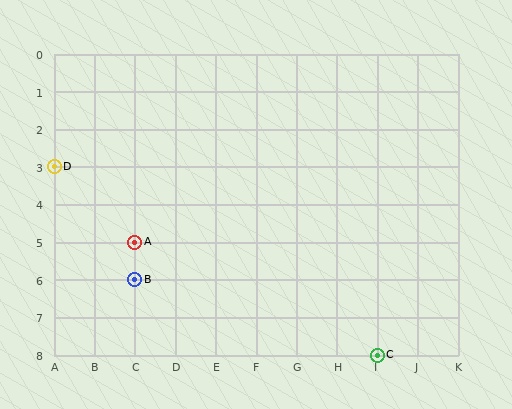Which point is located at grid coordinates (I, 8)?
Point C is at (I, 8).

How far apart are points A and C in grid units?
Points A and C are 6 columns and 3 rows apart (about 6.7 grid units diagonally).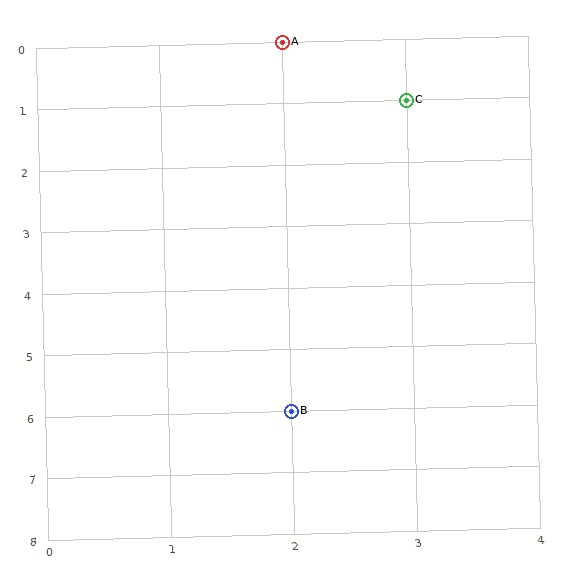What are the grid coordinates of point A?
Point A is at grid coordinates (2, 0).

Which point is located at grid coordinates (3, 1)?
Point C is at (3, 1).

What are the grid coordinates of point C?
Point C is at grid coordinates (3, 1).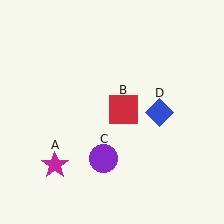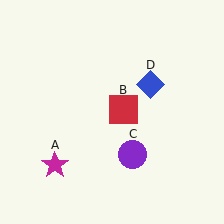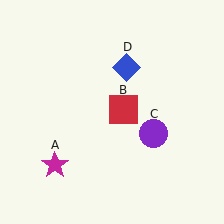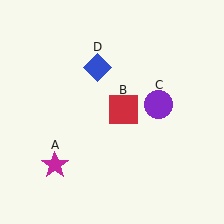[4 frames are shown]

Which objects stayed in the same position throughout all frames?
Magenta star (object A) and red square (object B) remained stationary.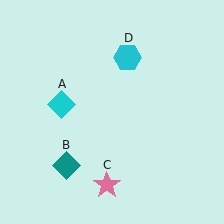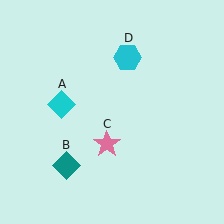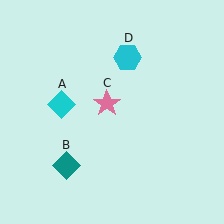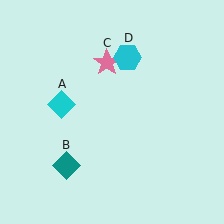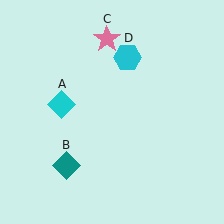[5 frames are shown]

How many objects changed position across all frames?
1 object changed position: pink star (object C).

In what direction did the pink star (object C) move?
The pink star (object C) moved up.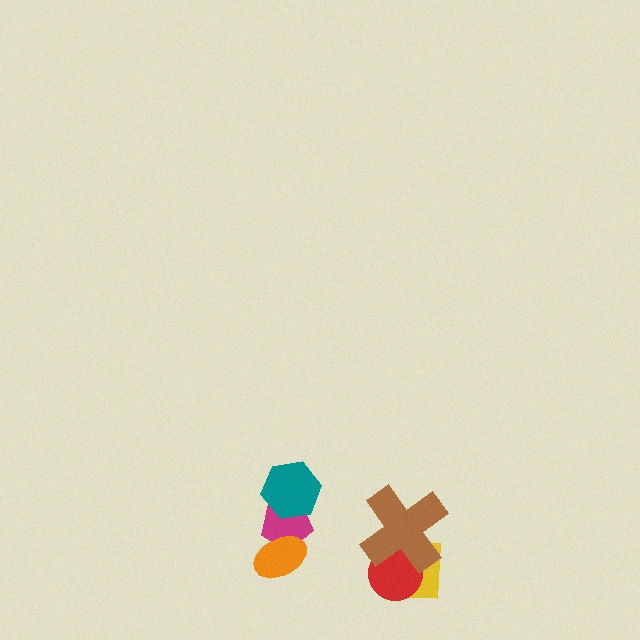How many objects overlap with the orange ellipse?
1 object overlaps with the orange ellipse.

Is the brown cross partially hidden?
No, no other shape covers it.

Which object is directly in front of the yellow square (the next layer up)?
The red circle is directly in front of the yellow square.